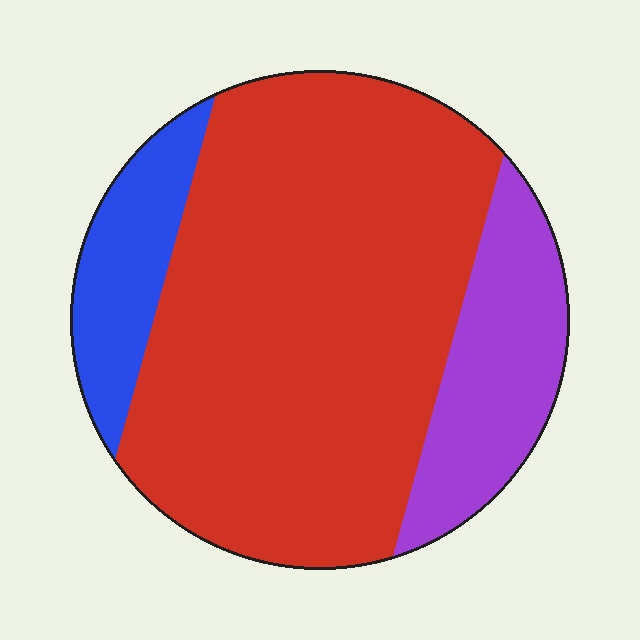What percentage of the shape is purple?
Purple covers around 20% of the shape.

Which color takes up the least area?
Blue, at roughly 10%.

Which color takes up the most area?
Red, at roughly 70%.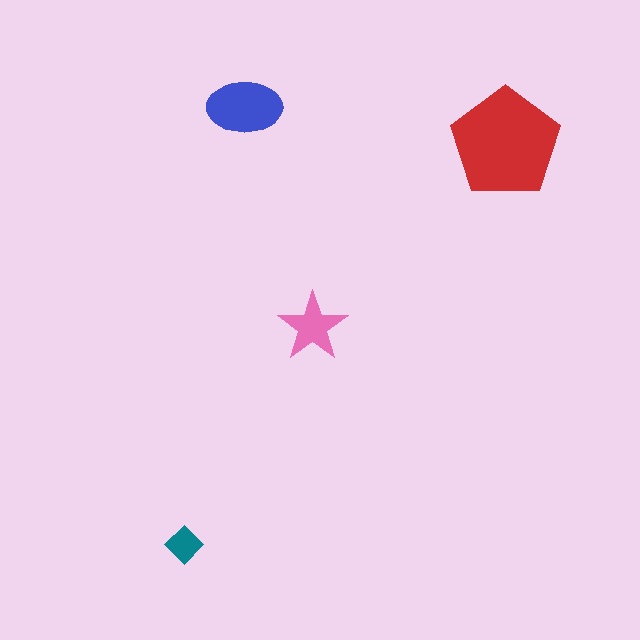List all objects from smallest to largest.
The teal diamond, the pink star, the blue ellipse, the red pentagon.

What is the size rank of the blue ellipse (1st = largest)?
2nd.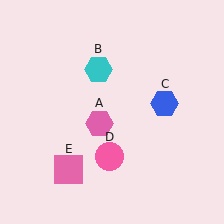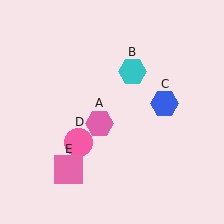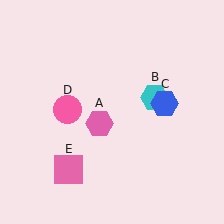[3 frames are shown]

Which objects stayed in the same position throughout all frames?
Pink hexagon (object A) and blue hexagon (object C) and pink square (object E) remained stationary.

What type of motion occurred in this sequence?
The cyan hexagon (object B), pink circle (object D) rotated clockwise around the center of the scene.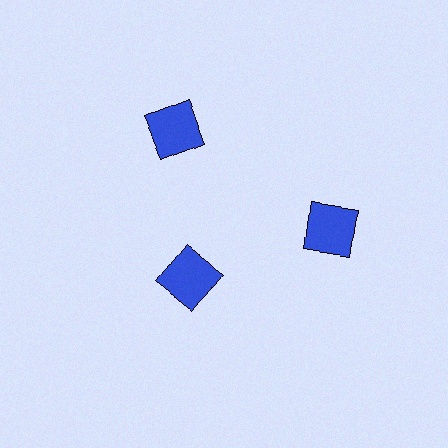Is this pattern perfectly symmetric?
No. The 3 blue squares are arranged in a ring, but one element near the 7 o'clock position is pulled inward toward the center, breaking the 3-fold rotational symmetry.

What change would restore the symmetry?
The symmetry would be restored by moving it outward, back onto the ring so that all 3 squares sit at equal angles and equal distance from the center.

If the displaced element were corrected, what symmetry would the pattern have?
It would have 3-fold rotational symmetry — the pattern would map onto itself every 120 degrees.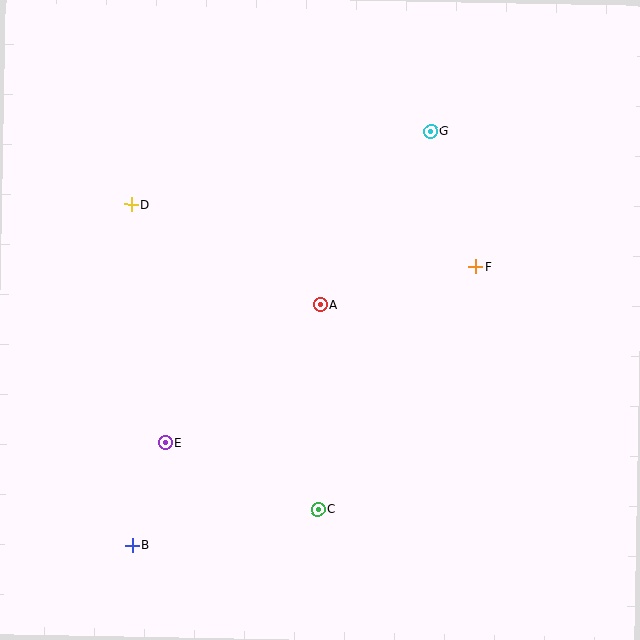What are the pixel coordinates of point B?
Point B is at (132, 545).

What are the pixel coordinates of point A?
Point A is at (321, 305).